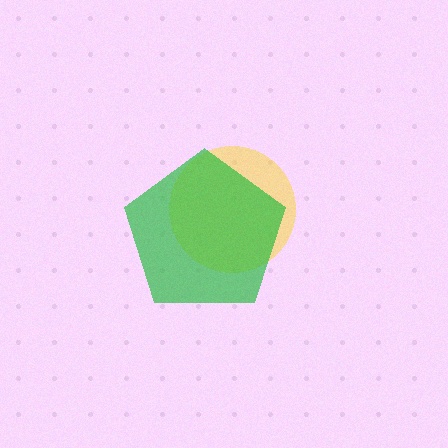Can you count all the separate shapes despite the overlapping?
Yes, there are 2 separate shapes.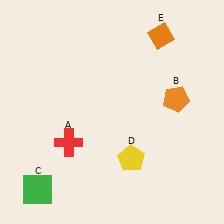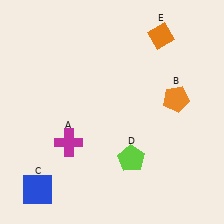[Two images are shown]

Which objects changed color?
A changed from red to magenta. C changed from green to blue. D changed from yellow to lime.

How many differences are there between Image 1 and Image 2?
There are 3 differences between the two images.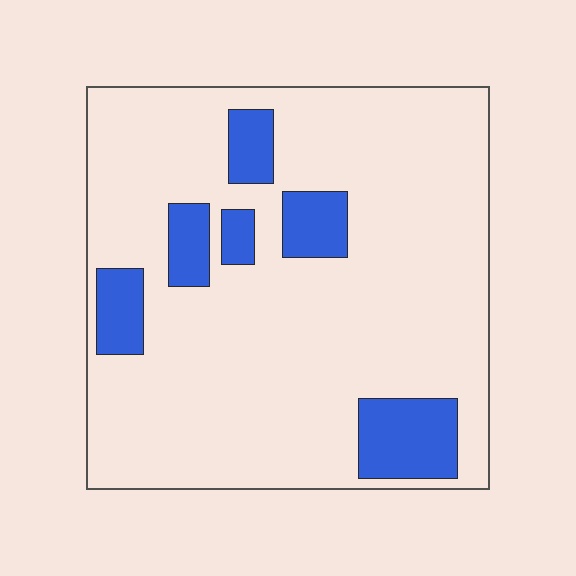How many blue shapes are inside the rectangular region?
6.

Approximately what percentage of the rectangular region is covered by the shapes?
Approximately 15%.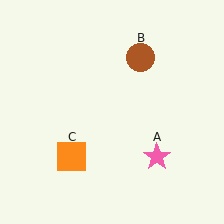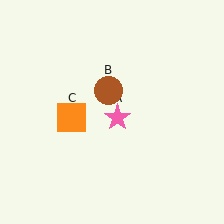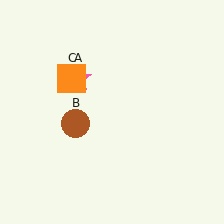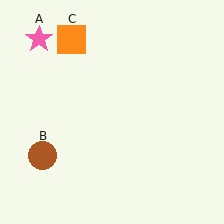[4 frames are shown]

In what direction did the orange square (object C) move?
The orange square (object C) moved up.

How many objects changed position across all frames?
3 objects changed position: pink star (object A), brown circle (object B), orange square (object C).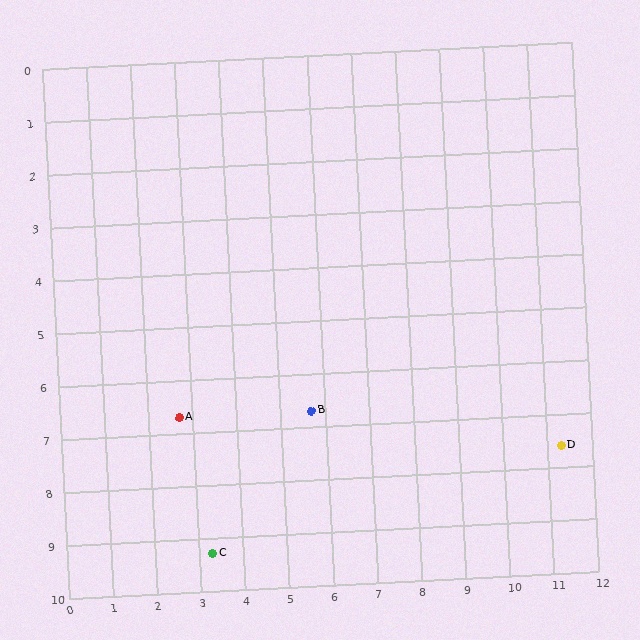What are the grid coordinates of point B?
Point B is at approximately (5.7, 6.7).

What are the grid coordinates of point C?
Point C is at approximately (3.3, 9.3).